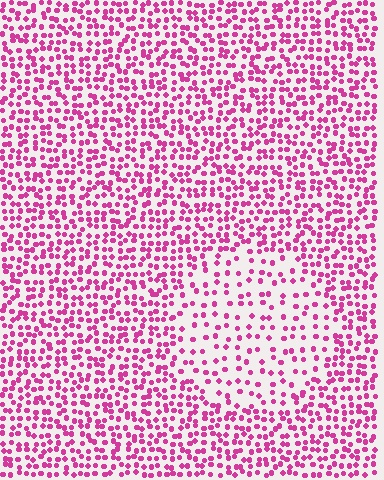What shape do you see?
I see a circle.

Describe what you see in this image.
The image contains small magenta elements arranged at two different densities. A circle-shaped region is visible where the elements are less densely packed than the surrounding area.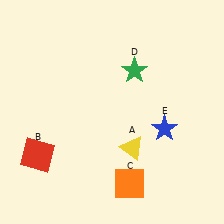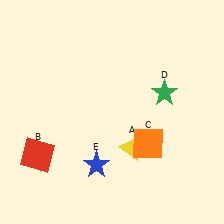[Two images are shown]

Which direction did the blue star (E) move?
The blue star (E) moved left.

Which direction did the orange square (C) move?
The orange square (C) moved up.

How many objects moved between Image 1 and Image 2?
3 objects moved between the two images.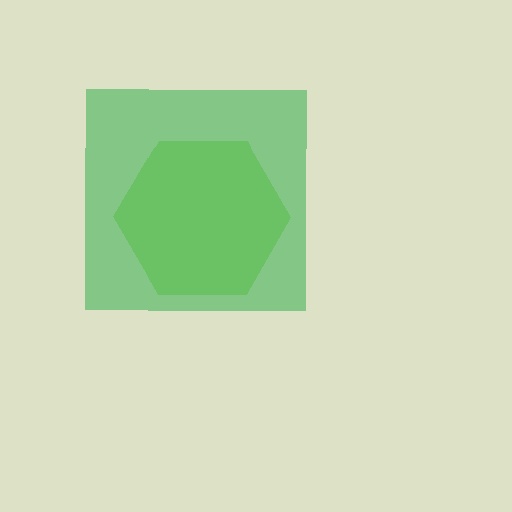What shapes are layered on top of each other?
The layered shapes are: a lime hexagon, a green square.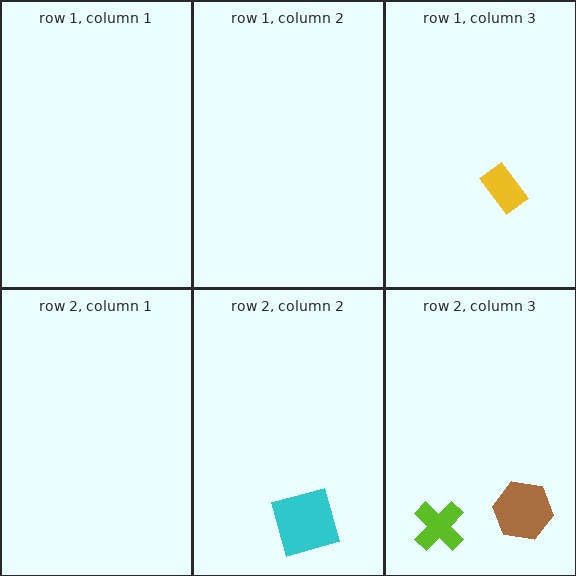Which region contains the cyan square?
The row 2, column 2 region.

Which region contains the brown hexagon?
The row 2, column 3 region.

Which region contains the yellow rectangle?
The row 1, column 3 region.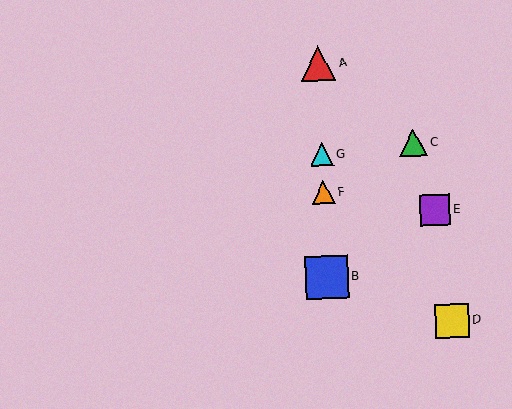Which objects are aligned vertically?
Objects A, B, F, G are aligned vertically.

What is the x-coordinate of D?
Object D is at x≈452.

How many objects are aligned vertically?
4 objects (A, B, F, G) are aligned vertically.